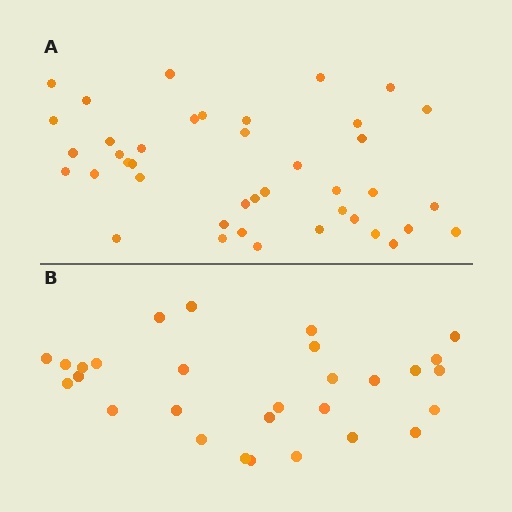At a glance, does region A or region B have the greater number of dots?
Region A (the top region) has more dots.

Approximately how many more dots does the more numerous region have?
Region A has roughly 12 or so more dots than region B.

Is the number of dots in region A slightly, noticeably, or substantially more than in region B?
Region A has noticeably more, but not dramatically so. The ratio is roughly 1.4 to 1.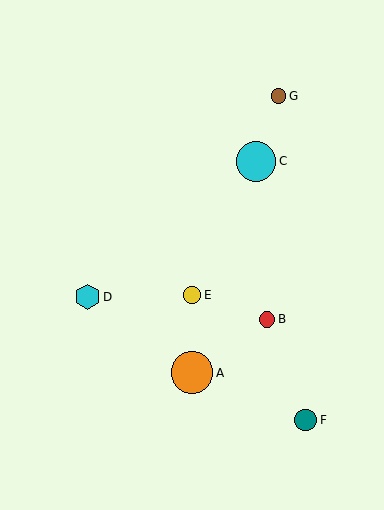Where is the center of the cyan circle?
The center of the cyan circle is at (256, 161).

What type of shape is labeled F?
Shape F is a teal circle.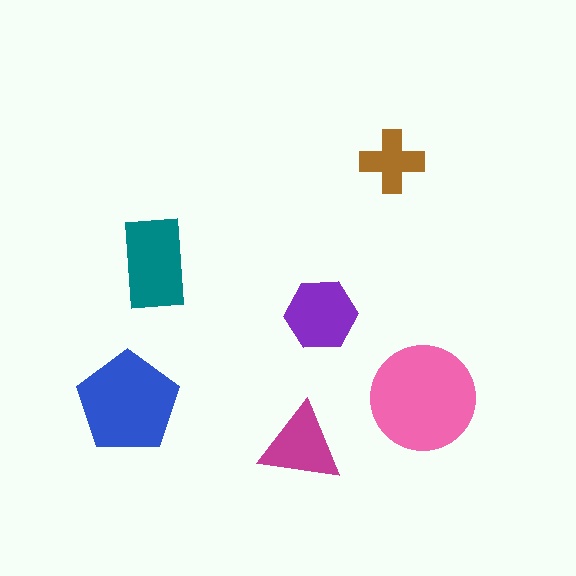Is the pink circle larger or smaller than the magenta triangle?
Larger.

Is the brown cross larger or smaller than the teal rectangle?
Smaller.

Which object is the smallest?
The brown cross.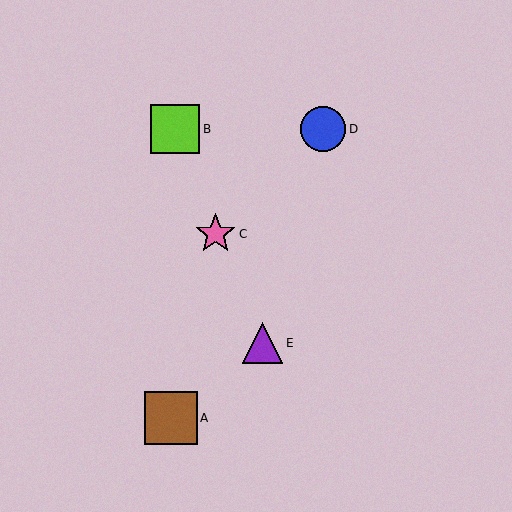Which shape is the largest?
The brown square (labeled A) is the largest.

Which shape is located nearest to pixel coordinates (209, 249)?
The pink star (labeled C) at (215, 234) is nearest to that location.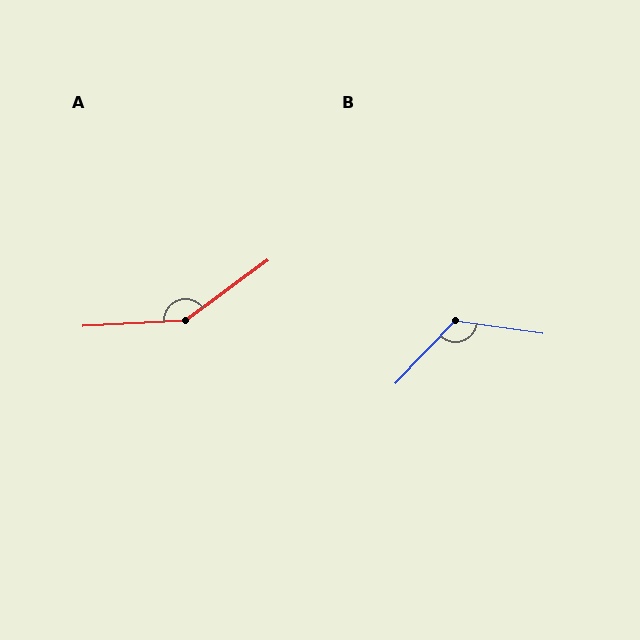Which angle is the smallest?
B, at approximately 126 degrees.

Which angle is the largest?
A, at approximately 147 degrees.